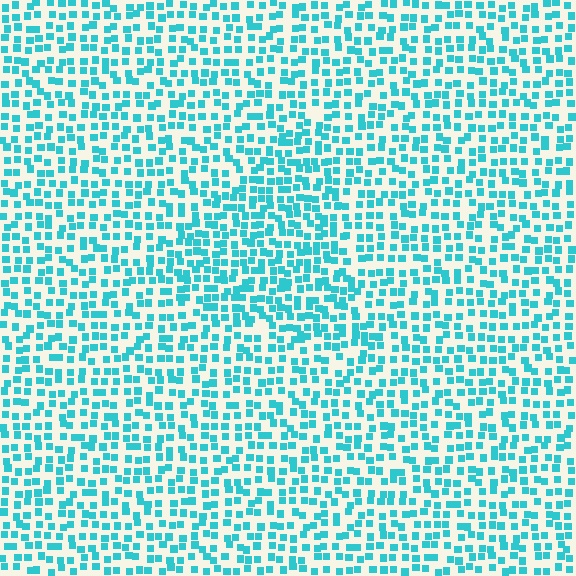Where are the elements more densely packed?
The elements are more densely packed inside the triangle boundary.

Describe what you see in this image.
The image contains small cyan elements arranged at two different densities. A triangle-shaped region is visible where the elements are more densely packed than the surrounding area.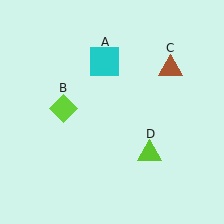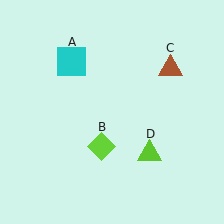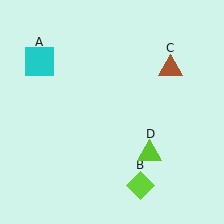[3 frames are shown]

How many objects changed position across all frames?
2 objects changed position: cyan square (object A), lime diamond (object B).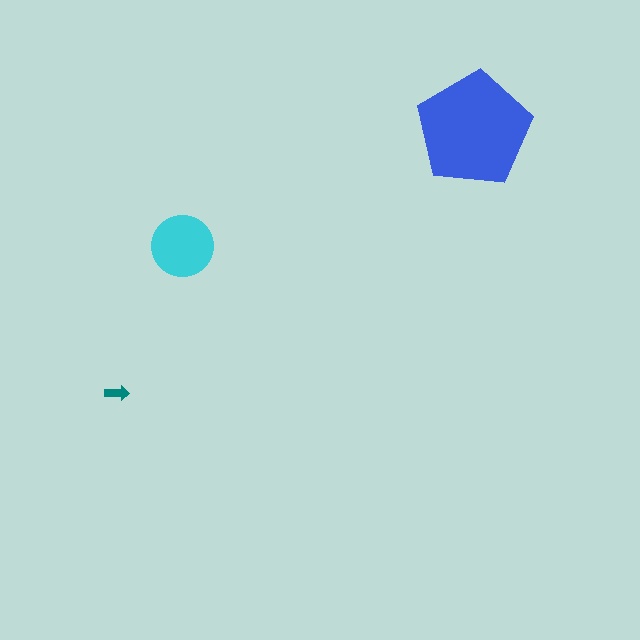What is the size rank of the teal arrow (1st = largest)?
3rd.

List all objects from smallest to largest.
The teal arrow, the cyan circle, the blue pentagon.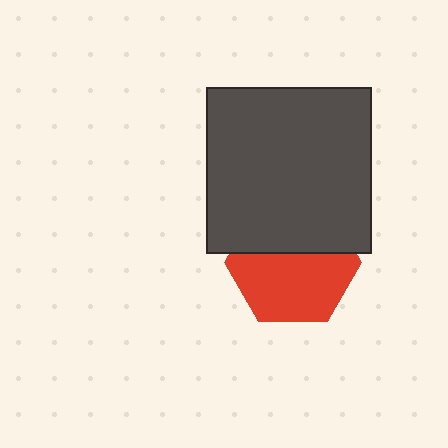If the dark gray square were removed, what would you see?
You would see the complete red hexagon.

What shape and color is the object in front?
The object in front is a dark gray square.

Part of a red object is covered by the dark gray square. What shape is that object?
It is a hexagon.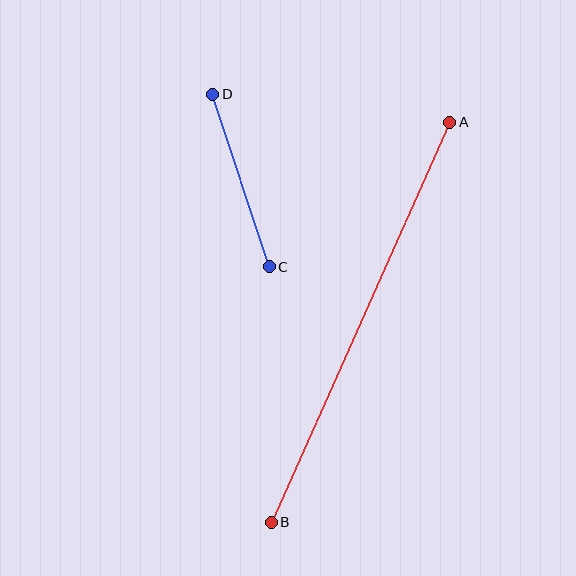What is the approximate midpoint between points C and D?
The midpoint is at approximately (241, 181) pixels.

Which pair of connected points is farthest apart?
Points A and B are farthest apart.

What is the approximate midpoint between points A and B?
The midpoint is at approximately (360, 322) pixels.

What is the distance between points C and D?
The distance is approximately 181 pixels.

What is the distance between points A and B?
The distance is approximately 438 pixels.